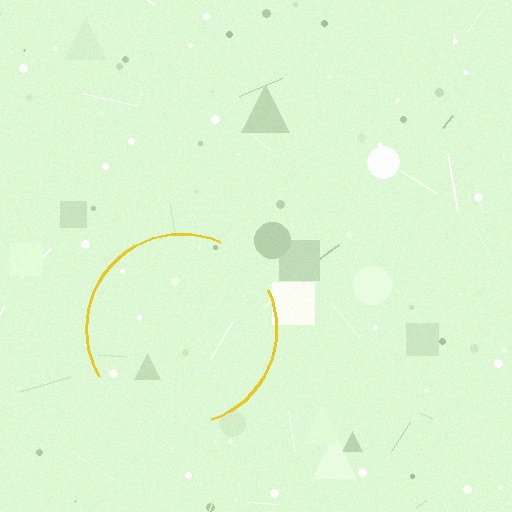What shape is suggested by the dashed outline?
The dashed outline suggests a circle.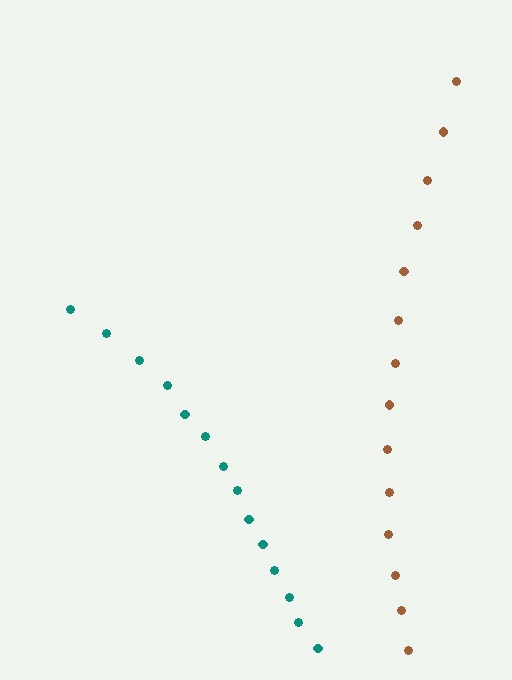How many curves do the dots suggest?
There are 2 distinct paths.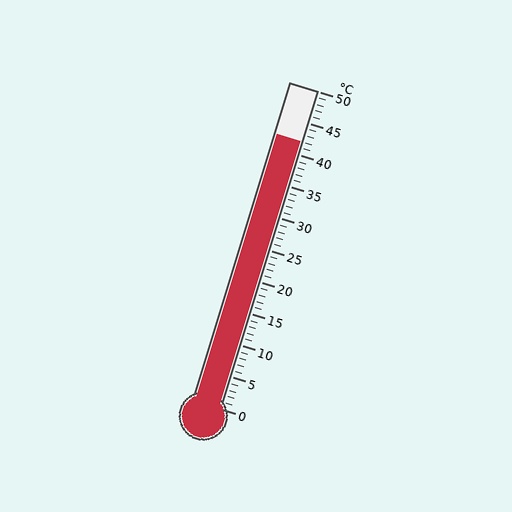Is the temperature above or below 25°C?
The temperature is above 25°C.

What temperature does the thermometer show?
The thermometer shows approximately 42°C.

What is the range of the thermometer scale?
The thermometer scale ranges from 0°C to 50°C.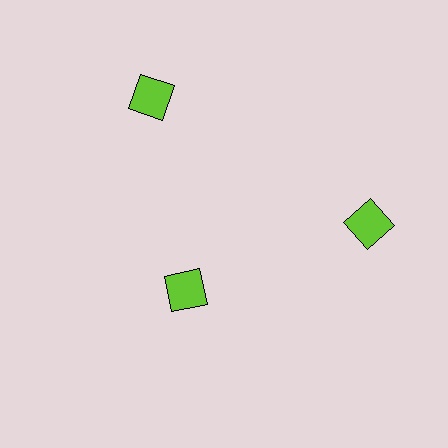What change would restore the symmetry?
The symmetry would be restored by moving it outward, back onto the ring so that all 3 squares sit at equal angles and equal distance from the center.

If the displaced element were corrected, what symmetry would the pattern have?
It would have 3-fold rotational symmetry — the pattern would map onto itself every 120 degrees.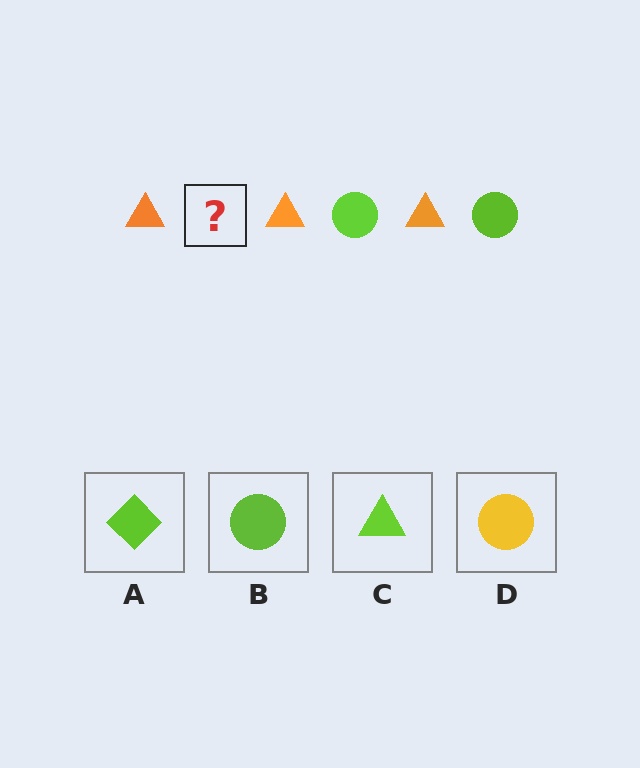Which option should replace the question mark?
Option B.